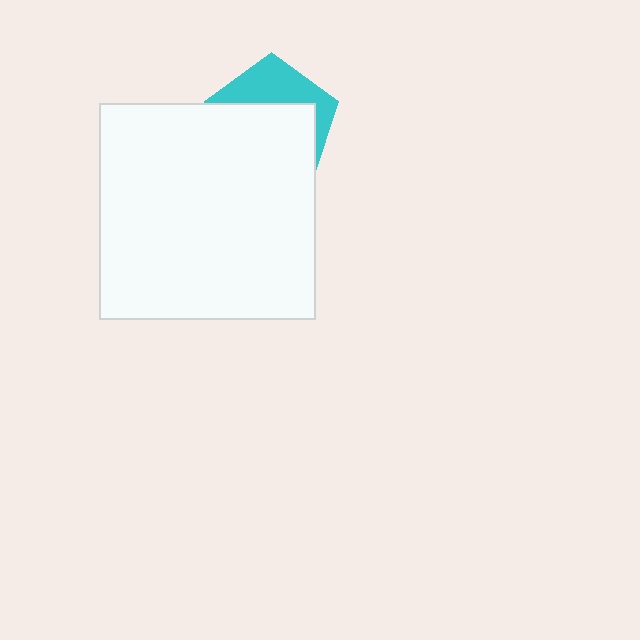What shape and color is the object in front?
The object in front is a white square.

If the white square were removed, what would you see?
You would see the complete cyan pentagon.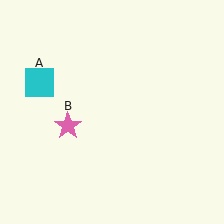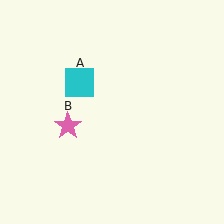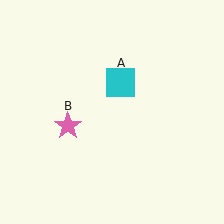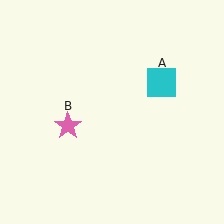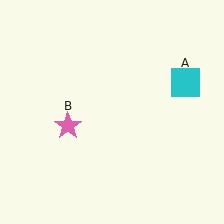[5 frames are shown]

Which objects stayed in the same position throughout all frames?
Pink star (object B) remained stationary.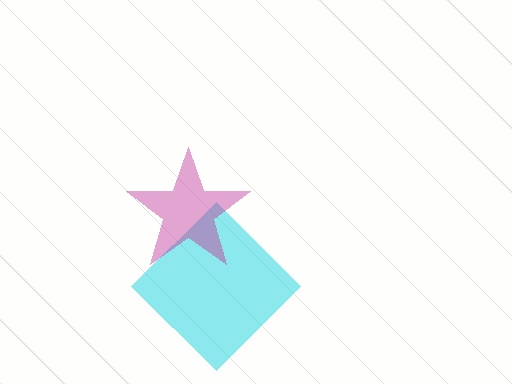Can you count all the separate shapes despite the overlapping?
Yes, there are 2 separate shapes.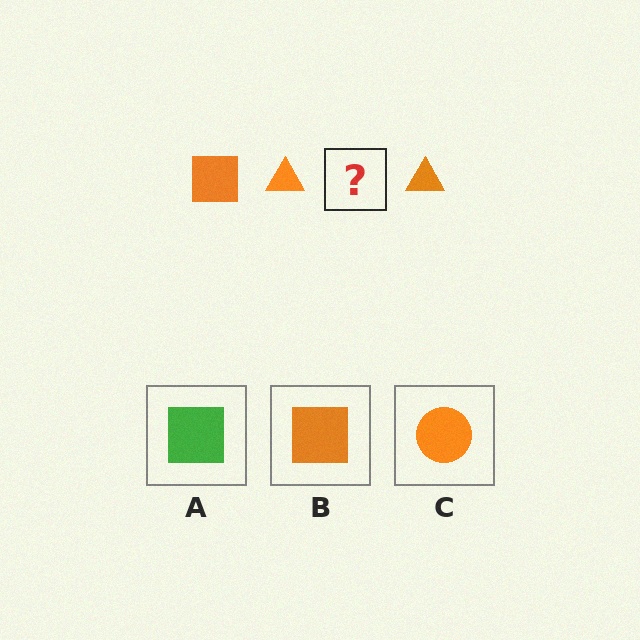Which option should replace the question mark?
Option B.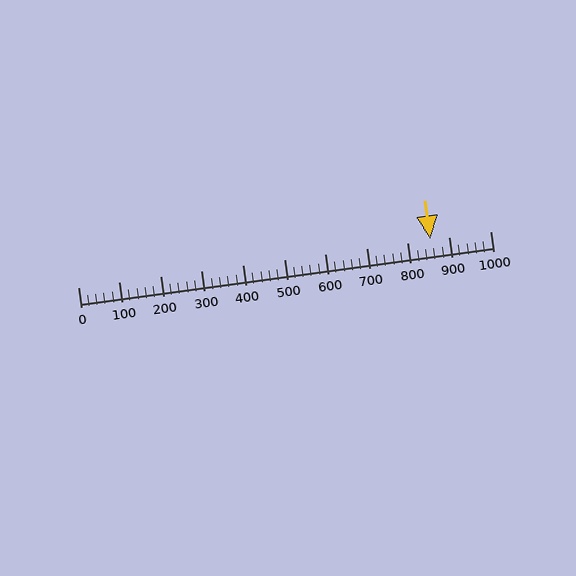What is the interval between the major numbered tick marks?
The major tick marks are spaced 100 units apart.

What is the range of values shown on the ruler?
The ruler shows values from 0 to 1000.